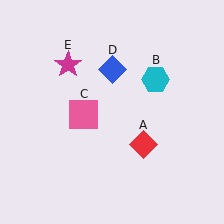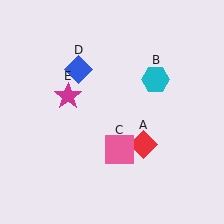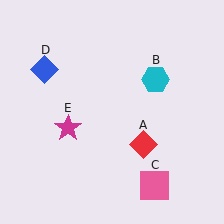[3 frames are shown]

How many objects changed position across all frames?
3 objects changed position: pink square (object C), blue diamond (object D), magenta star (object E).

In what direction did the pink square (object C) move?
The pink square (object C) moved down and to the right.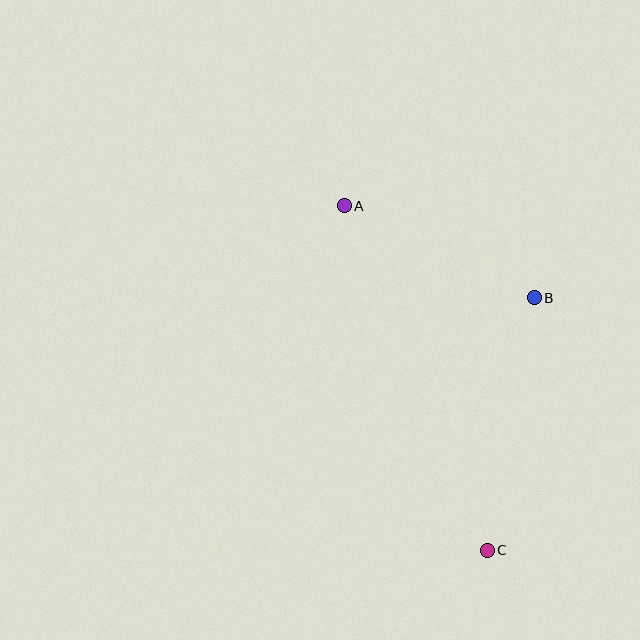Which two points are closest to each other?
Points A and B are closest to each other.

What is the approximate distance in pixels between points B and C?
The distance between B and C is approximately 257 pixels.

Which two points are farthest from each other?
Points A and C are farthest from each other.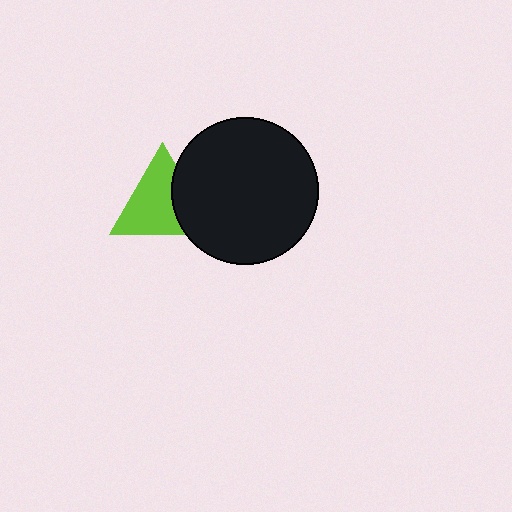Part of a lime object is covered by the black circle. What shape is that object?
It is a triangle.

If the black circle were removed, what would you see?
You would see the complete lime triangle.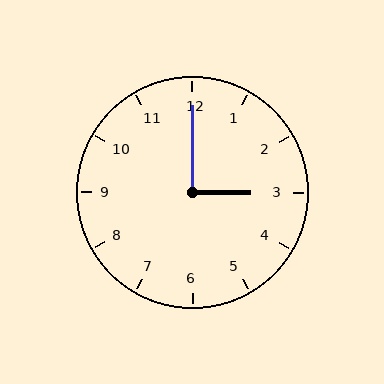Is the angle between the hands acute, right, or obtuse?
It is right.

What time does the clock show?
3:00.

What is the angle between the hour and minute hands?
Approximately 90 degrees.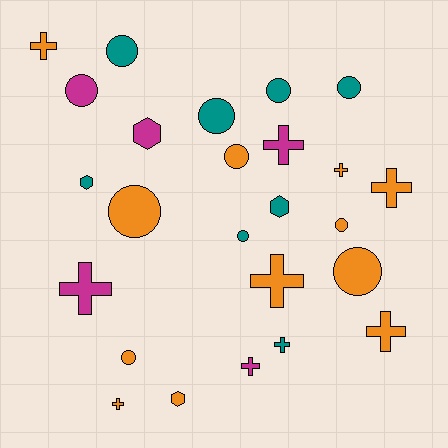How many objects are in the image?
There are 25 objects.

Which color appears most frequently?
Orange, with 12 objects.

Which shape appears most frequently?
Circle, with 11 objects.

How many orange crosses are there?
There are 6 orange crosses.